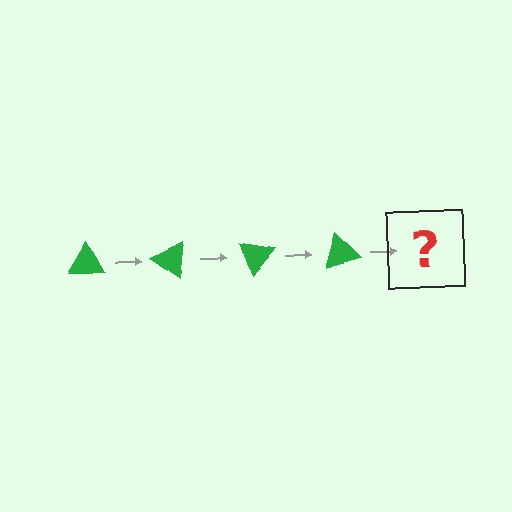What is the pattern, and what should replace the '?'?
The pattern is that the triangle rotates 35 degrees each step. The '?' should be a green triangle rotated 140 degrees.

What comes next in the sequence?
The next element should be a green triangle rotated 140 degrees.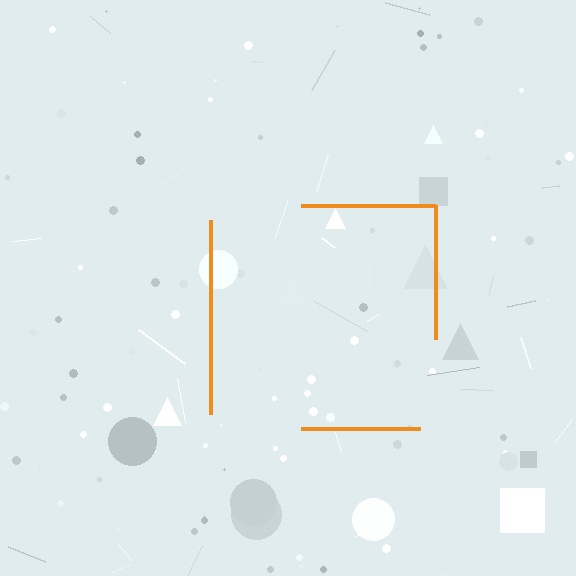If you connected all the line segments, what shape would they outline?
They would outline a square.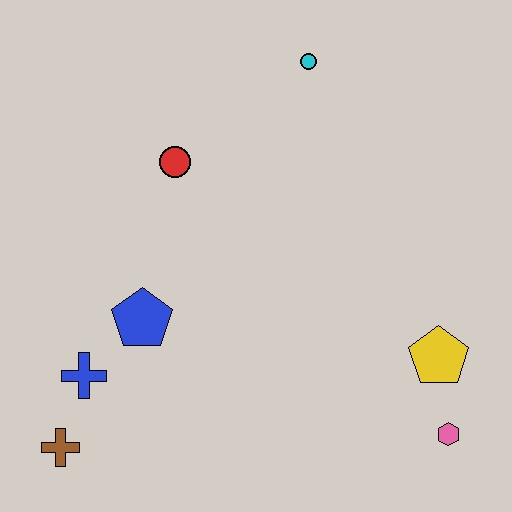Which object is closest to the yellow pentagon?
The pink hexagon is closest to the yellow pentagon.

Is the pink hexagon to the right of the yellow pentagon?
Yes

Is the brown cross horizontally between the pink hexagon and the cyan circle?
No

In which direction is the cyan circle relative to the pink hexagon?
The cyan circle is above the pink hexagon.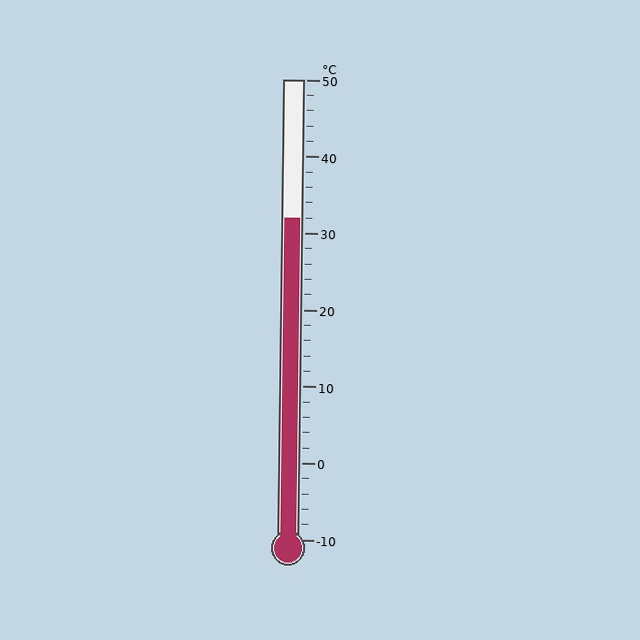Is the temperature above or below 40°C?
The temperature is below 40°C.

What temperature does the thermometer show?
The thermometer shows approximately 32°C.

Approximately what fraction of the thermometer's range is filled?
The thermometer is filled to approximately 70% of its range.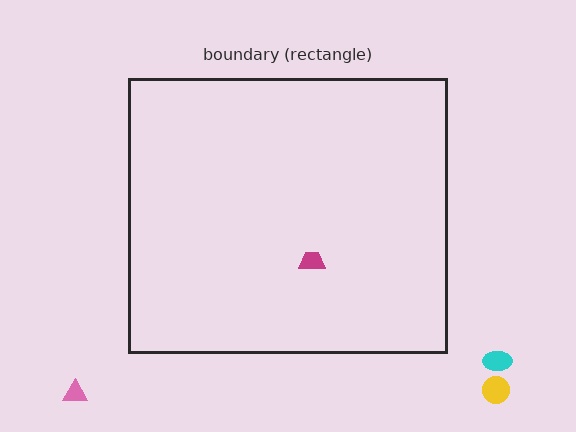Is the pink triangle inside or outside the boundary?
Outside.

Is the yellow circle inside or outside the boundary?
Outside.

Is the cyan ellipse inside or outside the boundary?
Outside.